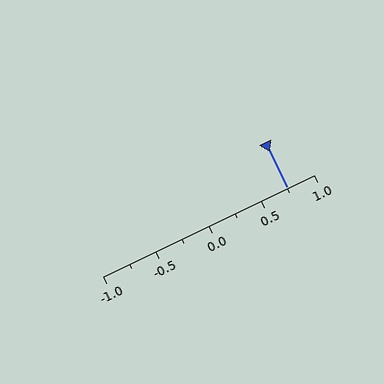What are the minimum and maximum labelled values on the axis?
The axis runs from -1.0 to 1.0.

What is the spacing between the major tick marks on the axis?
The major ticks are spaced 0.5 apart.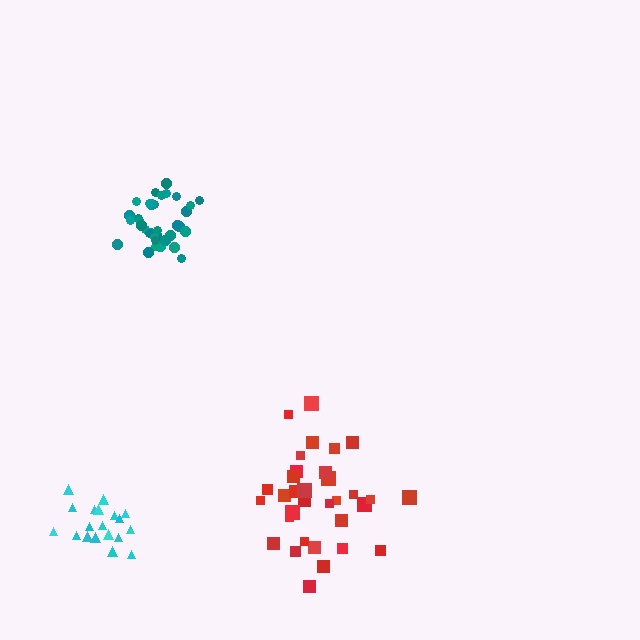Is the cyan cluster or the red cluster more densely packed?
Cyan.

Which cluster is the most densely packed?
Teal.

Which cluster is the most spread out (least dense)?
Red.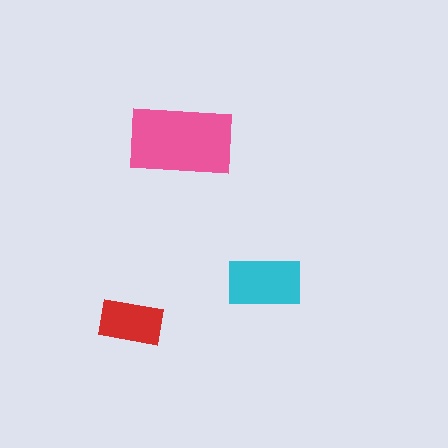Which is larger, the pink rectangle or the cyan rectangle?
The pink one.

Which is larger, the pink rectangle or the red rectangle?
The pink one.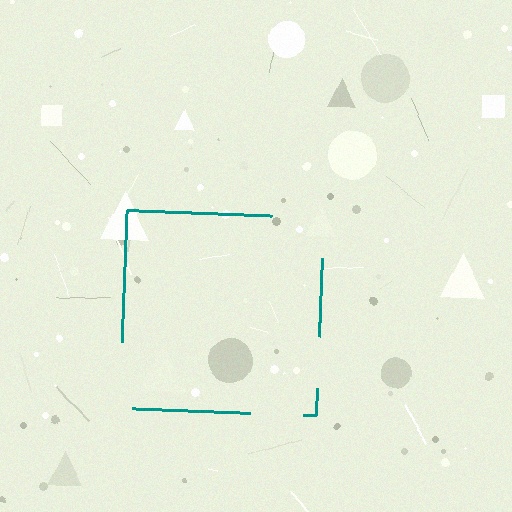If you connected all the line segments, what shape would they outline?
They would outline a square.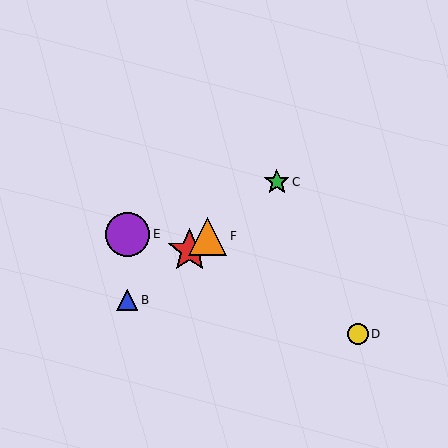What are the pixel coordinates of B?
Object B is at (127, 300).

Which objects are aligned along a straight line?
Objects A, B, C, F are aligned along a straight line.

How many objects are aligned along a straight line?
4 objects (A, B, C, F) are aligned along a straight line.